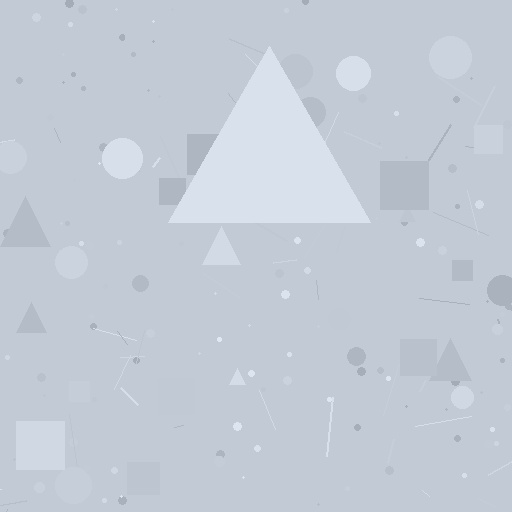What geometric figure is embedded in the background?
A triangle is embedded in the background.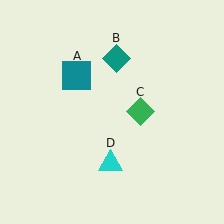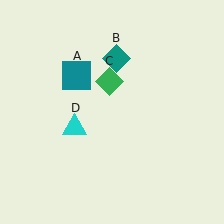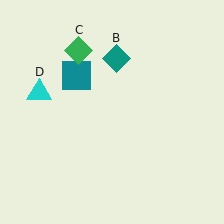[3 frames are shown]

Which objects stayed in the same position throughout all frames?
Teal square (object A) and teal diamond (object B) remained stationary.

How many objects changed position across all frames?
2 objects changed position: green diamond (object C), cyan triangle (object D).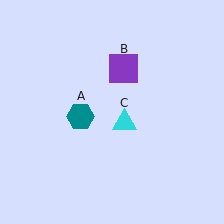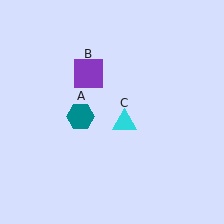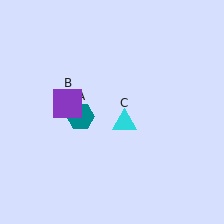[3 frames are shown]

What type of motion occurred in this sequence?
The purple square (object B) rotated counterclockwise around the center of the scene.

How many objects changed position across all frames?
1 object changed position: purple square (object B).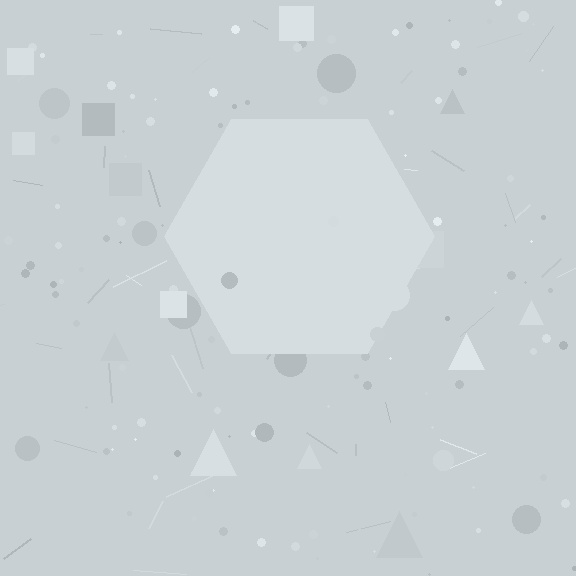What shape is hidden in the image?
A hexagon is hidden in the image.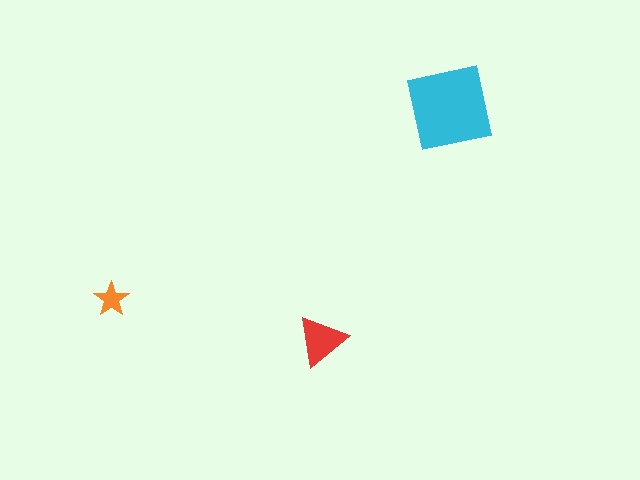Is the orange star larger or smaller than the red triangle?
Smaller.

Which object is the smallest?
The orange star.